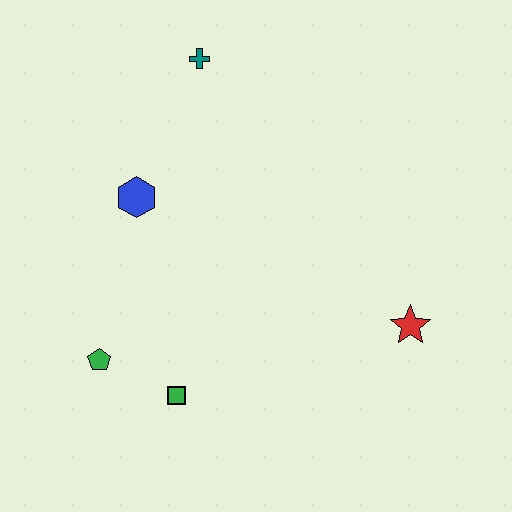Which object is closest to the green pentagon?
The green square is closest to the green pentagon.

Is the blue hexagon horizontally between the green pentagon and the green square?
Yes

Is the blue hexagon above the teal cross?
No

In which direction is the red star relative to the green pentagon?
The red star is to the right of the green pentagon.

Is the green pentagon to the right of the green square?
No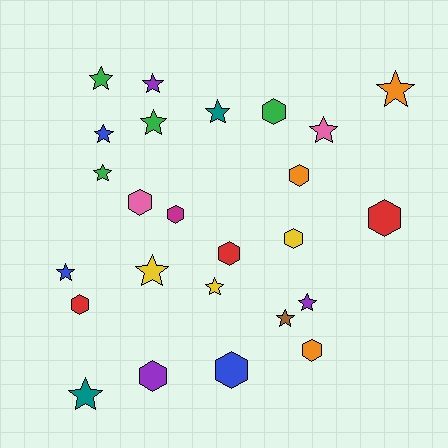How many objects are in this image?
There are 25 objects.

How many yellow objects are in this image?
There are 3 yellow objects.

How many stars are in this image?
There are 14 stars.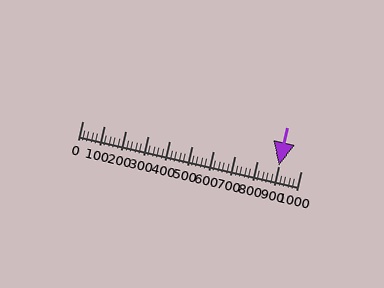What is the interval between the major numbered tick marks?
The major tick marks are spaced 100 units apart.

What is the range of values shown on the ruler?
The ruler shows values from 0 to 1000.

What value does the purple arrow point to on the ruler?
The purple arrow points to approximately 900.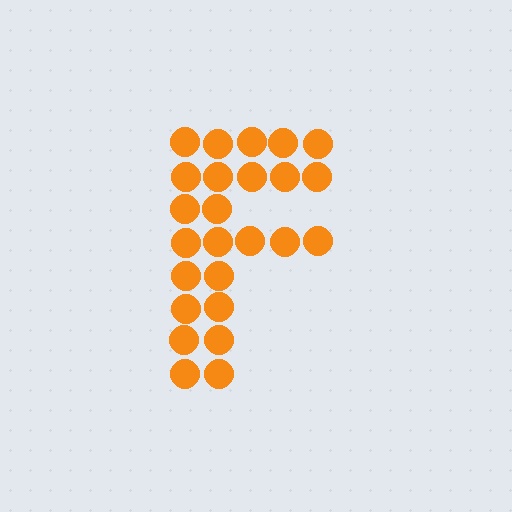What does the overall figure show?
The overall figure shows the letter F.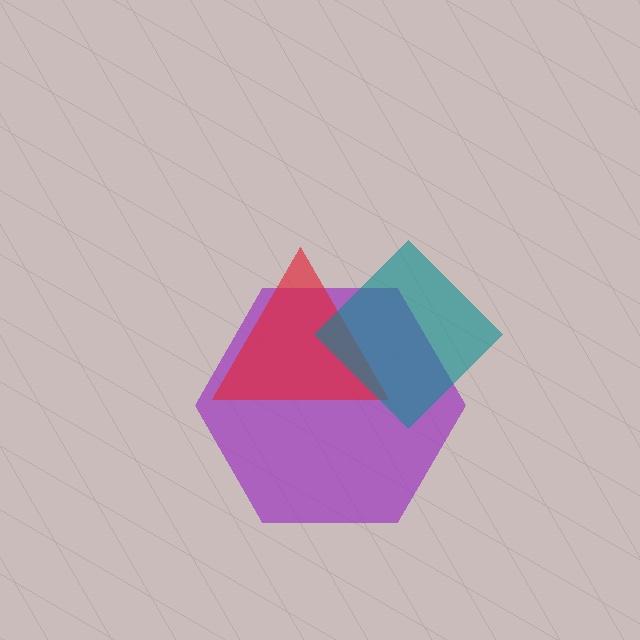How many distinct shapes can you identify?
There are 3 distinct shapes: a purple hexagon, a red triangle, a teal diamond.